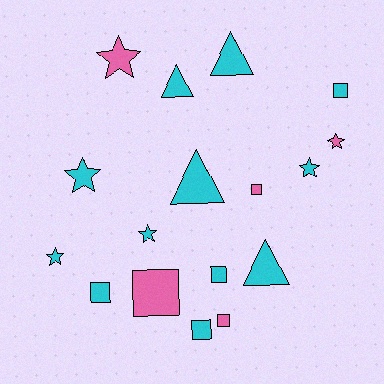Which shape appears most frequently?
Square, with 7 objects.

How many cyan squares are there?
There are 4 cyan squares.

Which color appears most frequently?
Cyan, with 12 objects.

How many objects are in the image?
There are 17 objects.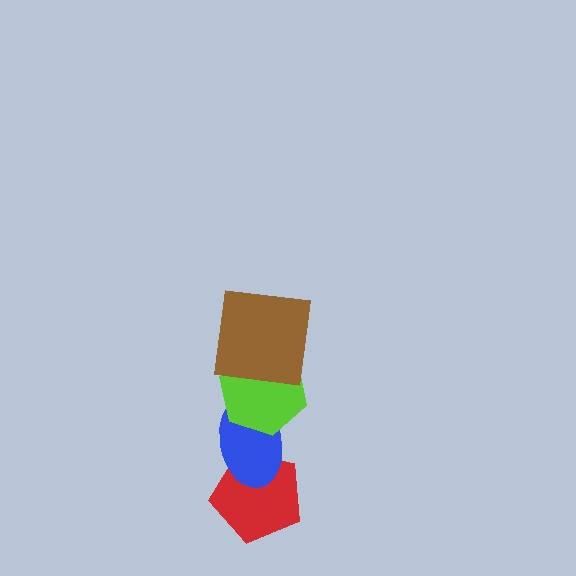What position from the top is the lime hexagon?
The lime hexagon is 2nd from the top.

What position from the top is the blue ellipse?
The blue ellipse is 3rd from the top.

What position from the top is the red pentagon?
The red pentagon is 4th from the top.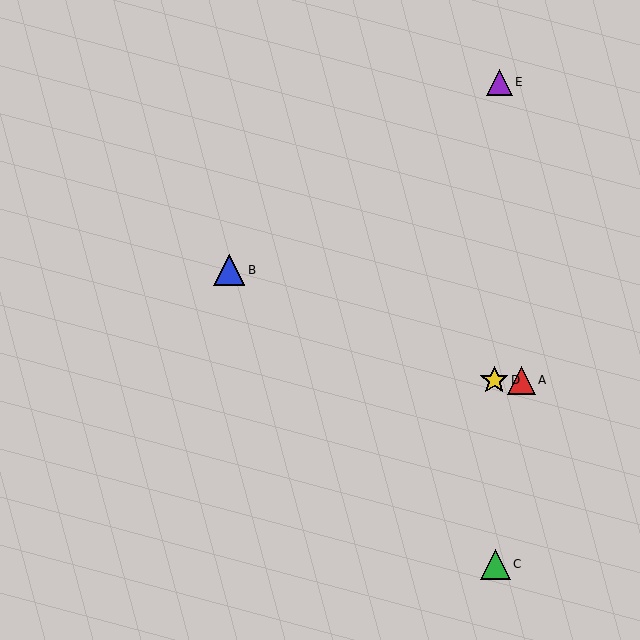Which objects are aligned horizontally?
Objects A, D are aligned horizontally.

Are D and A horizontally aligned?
Yes, both are at y≈380.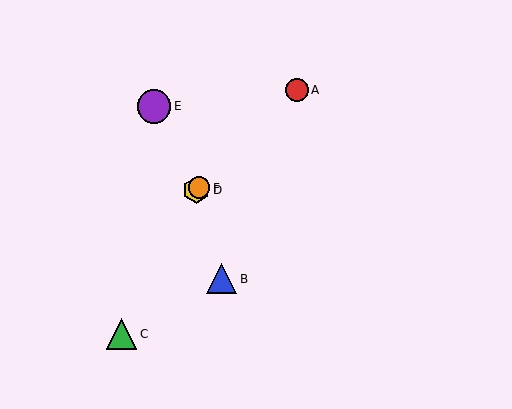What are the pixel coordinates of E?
Object E is at (154, 106).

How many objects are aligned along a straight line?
3 objects (A, D, F) are aligned along a straight line.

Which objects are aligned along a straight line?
Objects A, D, F are aligned along a straight line.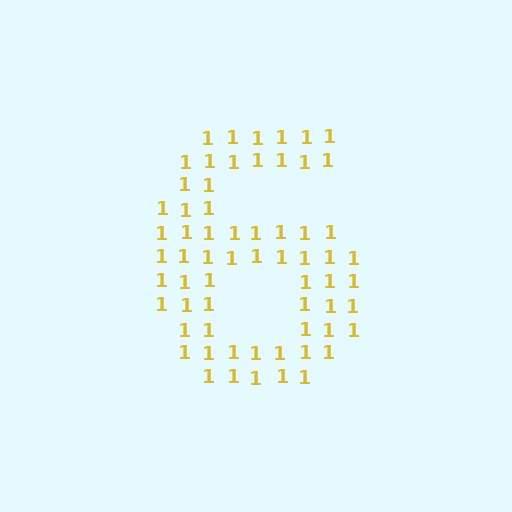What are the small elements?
The small elements are digit 1's.